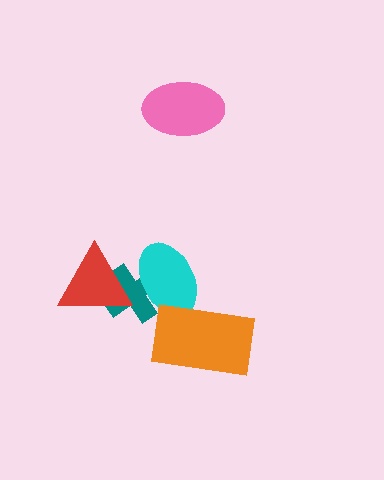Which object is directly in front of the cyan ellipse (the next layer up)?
The orange rectangle is directly in front of the cyan ellipse.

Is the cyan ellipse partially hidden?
Yes, it is partially covered by another shape.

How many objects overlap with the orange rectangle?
1 object overlaps with the orange rectangle.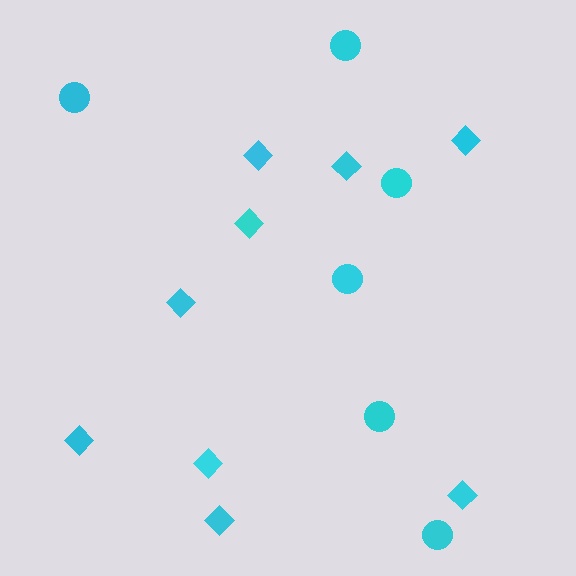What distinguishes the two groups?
There are 2 groups: one group of circles (6) and one group of diamonds (9).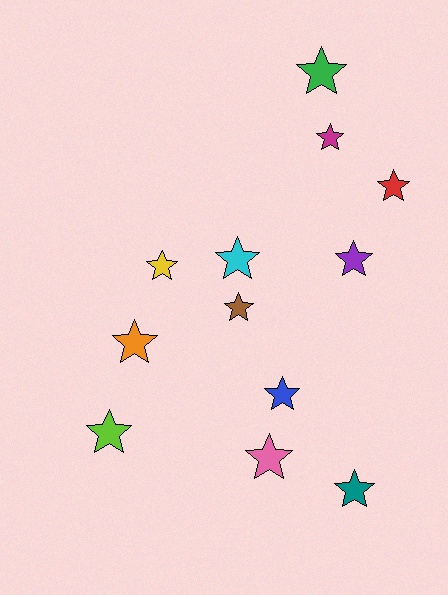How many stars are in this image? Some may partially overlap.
There are 12 stars.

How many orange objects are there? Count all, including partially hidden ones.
There is 1 orange object.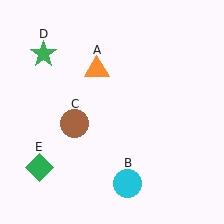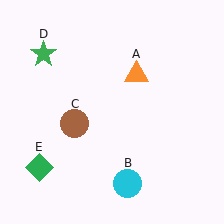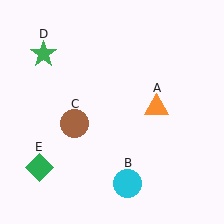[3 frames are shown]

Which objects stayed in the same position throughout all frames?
Cyan circle (object B) and brown circle (object C) and green star (object D) and green diamond (object E) remained stationary.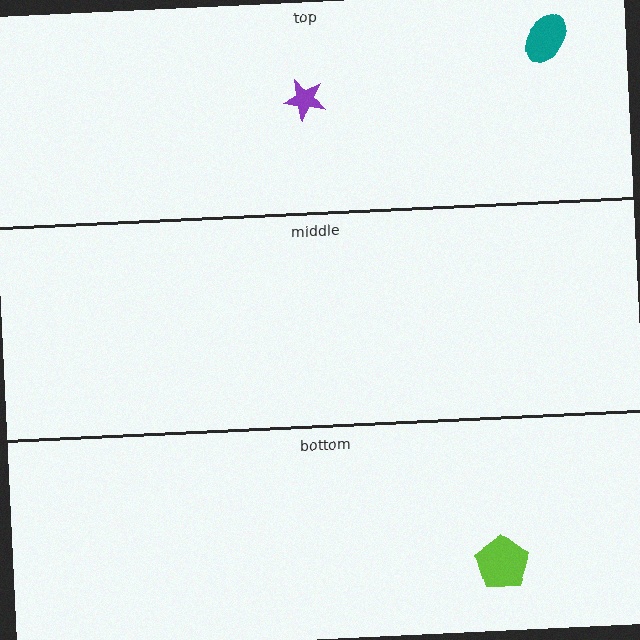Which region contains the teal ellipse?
The top region.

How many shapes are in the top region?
2.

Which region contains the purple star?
The top region.